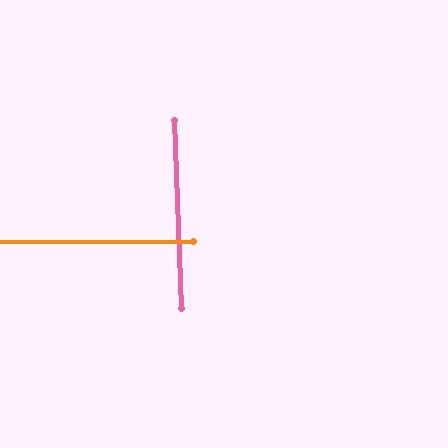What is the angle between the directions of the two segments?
Approximately 88 degrees.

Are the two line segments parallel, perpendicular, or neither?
Perpendicular — they meet at approximately 88°.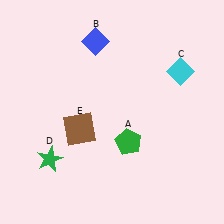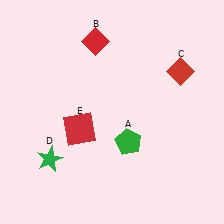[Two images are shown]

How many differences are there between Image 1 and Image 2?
There are 3 differences between the two images.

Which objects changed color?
B changed from blue to red. C changed from cyan to red. E changed from brown to red.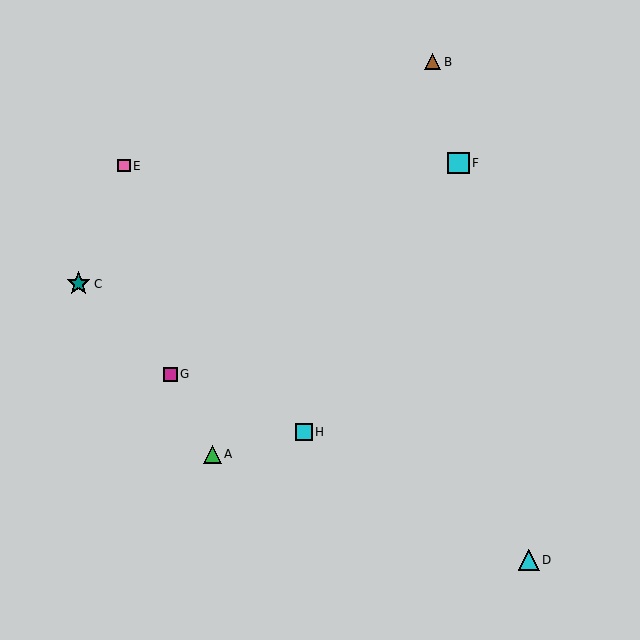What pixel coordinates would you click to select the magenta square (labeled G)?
Click at (170, 374) to select the magenta square G.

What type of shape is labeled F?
Shape F is a cyan square.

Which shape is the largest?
The teal star (labeled C) is the largest.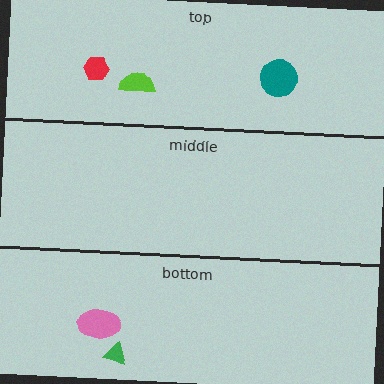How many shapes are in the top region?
3.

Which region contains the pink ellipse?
The bottom region.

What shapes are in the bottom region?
The green triangle, the pink ellipse.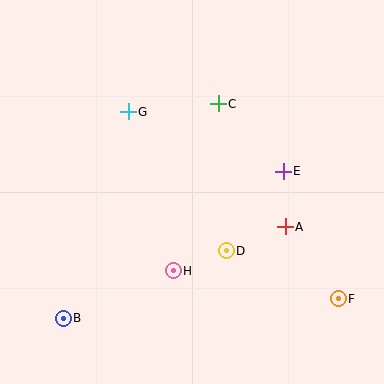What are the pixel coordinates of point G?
Point G is at (128, 112).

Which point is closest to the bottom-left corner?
Point B is closest to the bottom-left corner.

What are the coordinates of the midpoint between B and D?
The midpoint between B and D is at (145, 285).